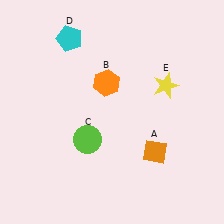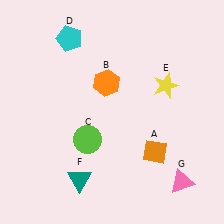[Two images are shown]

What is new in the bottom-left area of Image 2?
A teal triangle (F) was added in the bottom-left area of Image 2.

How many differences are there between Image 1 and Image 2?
There are 2 differences between the two images.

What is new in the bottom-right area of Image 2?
A pink triangle (G) was added in the bottom-right area of Image 2.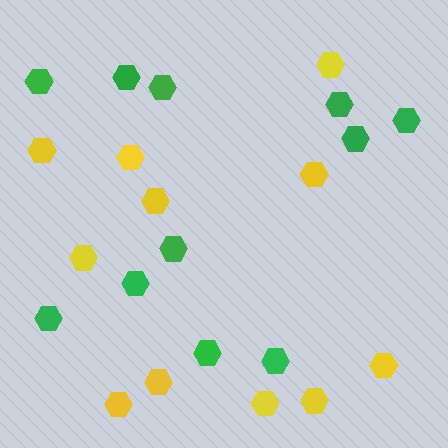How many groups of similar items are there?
There are 2 groups: one group of green hexagons (11) and one group of yellow hexagons (11).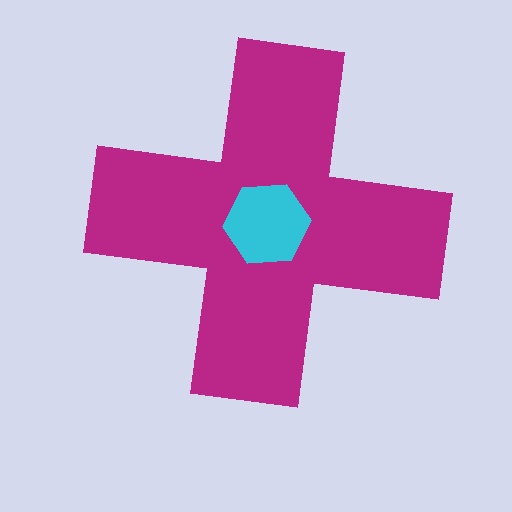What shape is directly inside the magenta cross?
The cyan hexagon.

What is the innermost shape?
The cyan hexagon.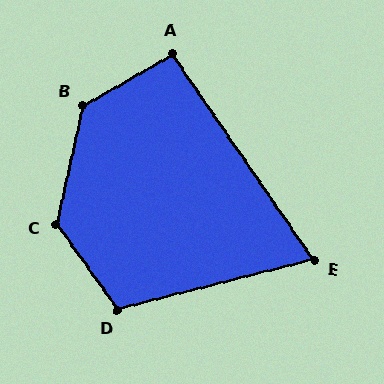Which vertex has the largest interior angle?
B, at approximately 132 degrees.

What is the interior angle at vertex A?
Approximately 95 degrees (approximately right).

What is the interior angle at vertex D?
Approximately 111 degrees (obtuse).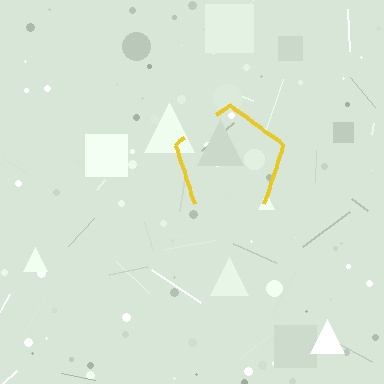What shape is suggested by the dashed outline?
The dashed outline suggests a pentagon.